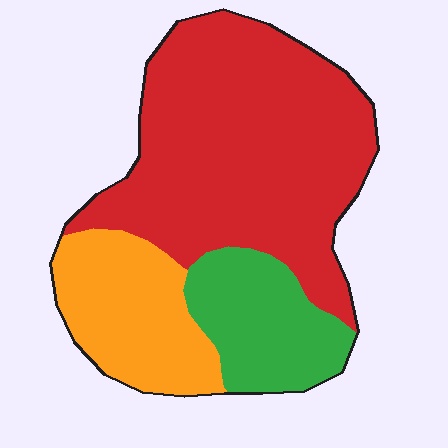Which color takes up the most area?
Red, at roughly 60%.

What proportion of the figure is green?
Green takes up less than a quarter of the figure.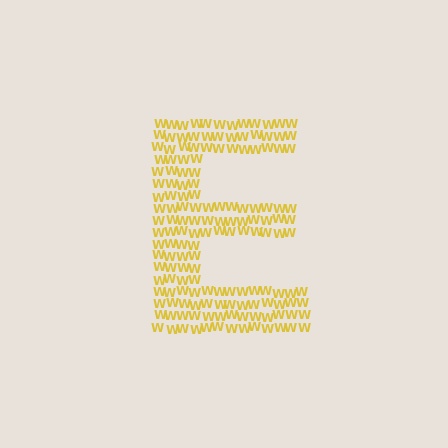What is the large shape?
The large shape is the letter E.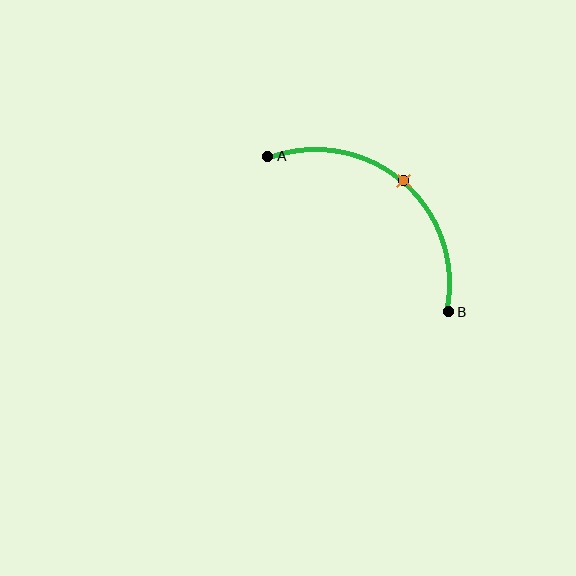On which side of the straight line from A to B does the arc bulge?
The arc bulges above and to the right of the straight line connecting A and B.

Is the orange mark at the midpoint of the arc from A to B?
Yes. The orange mark lies on the arc at equal arc-length from both A and B — it is the arc midpoint.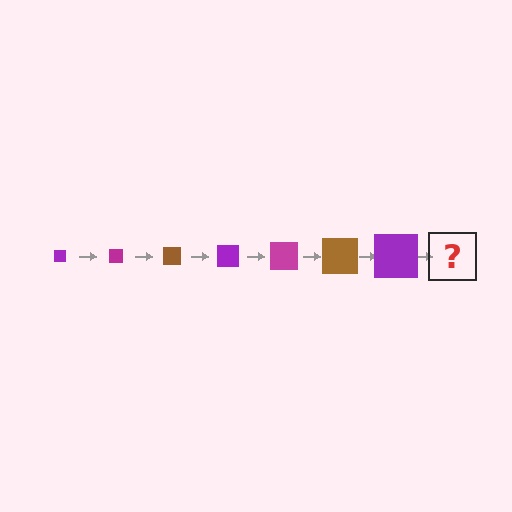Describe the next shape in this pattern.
It should be a magenta square, larger than the previous one.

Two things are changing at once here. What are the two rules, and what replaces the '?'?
The two rules are that the square grows larger each step and the color cycles through purple, magenta, and brown. The '?' should be a magenta square, larger than the previous one.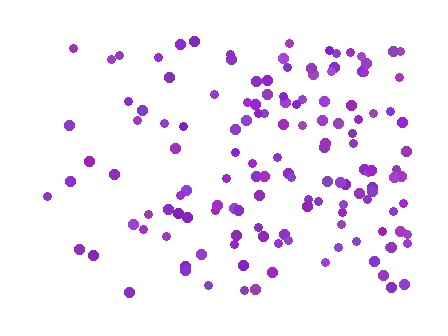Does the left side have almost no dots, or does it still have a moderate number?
Still a moderate number, just noticeably fewer than the right.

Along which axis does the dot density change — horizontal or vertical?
Horizontal.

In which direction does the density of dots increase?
From left to right, with the right side densest.